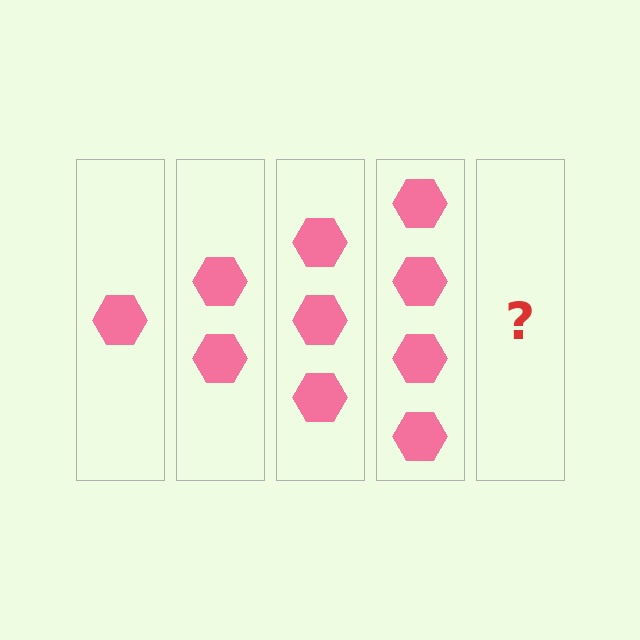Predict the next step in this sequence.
The next step is 5 hexagons.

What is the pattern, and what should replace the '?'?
The pattern is that each step adds one more hexagon. The '?' should be 5 hexagons.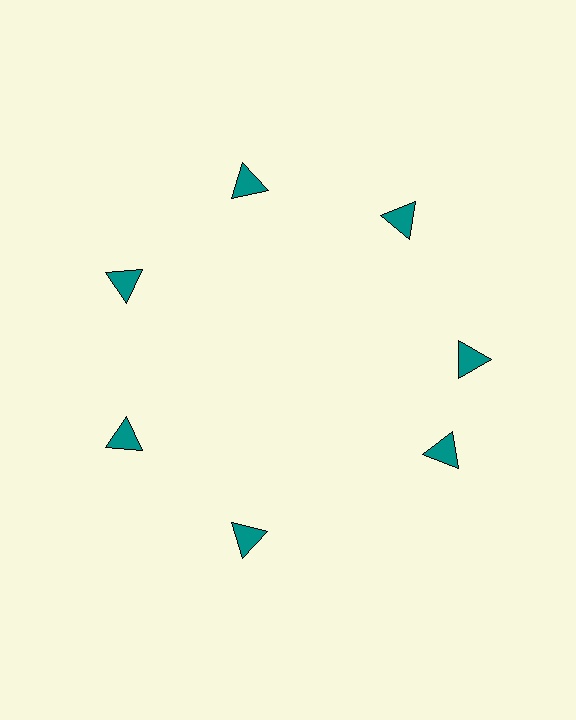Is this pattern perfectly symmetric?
No. The 7 teal triangles are arranged in a ring, but one element near the 5 o'clock position is rotated out of alignment along the ring, breaking the 7-fold rotational symmetry.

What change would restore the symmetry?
The symmetry would be restored by rotating it back into even spacing with its neighbors so that all 7 triangles sit at equal angles and equal distance from the center.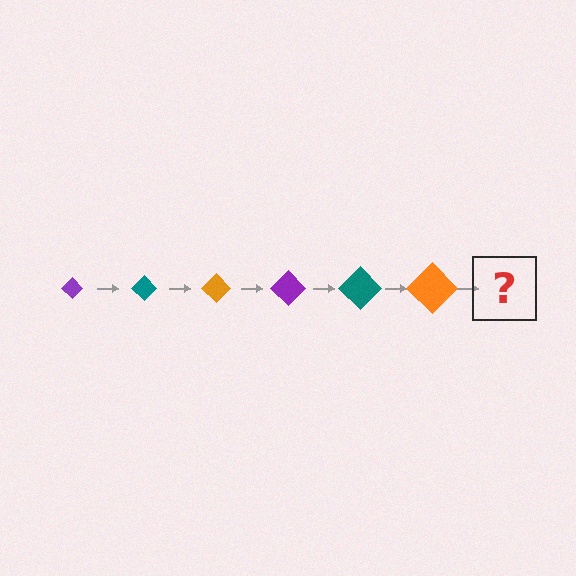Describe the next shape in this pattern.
It should be a purple diamond, larger than the previous one.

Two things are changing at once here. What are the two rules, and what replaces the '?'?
The two rules are that the diamond grows larger each step and the color cycles through purple, teal, and orange. The '?' should be a purple diamond, larger than the previous one.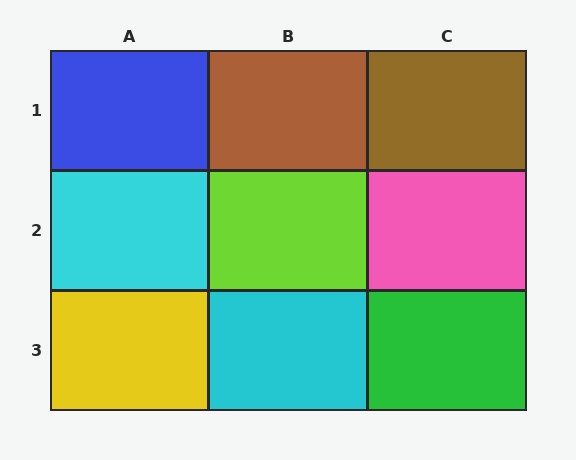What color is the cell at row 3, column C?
Green.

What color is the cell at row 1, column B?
Brown.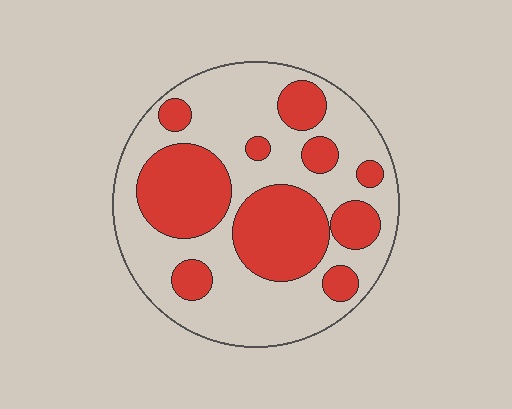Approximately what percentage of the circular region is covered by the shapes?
Approximately 35%.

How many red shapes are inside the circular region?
10.